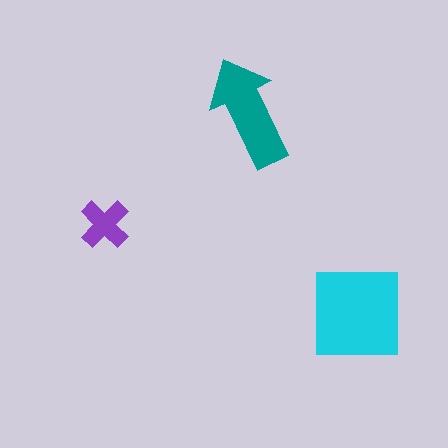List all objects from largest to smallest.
The cyan square, the teal arrow, the purple cross.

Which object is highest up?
The teal arrow is topmost.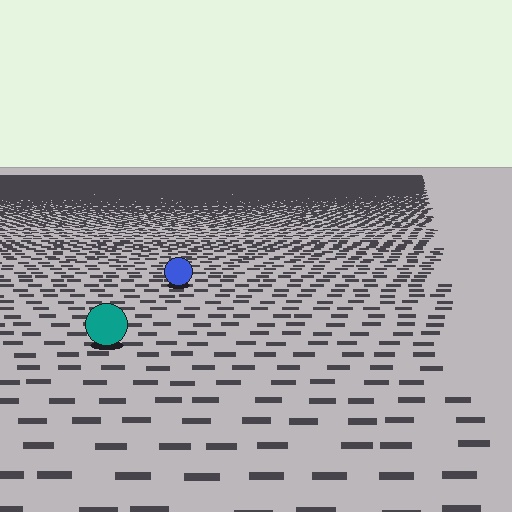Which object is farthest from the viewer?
The blue circle is farthest from the viewer. It appears smaller and the ground texture around it is denser.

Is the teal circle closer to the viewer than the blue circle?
Yes. The teal circle is closer — you can tell from the texture gradient: the ground texture is coarser near it.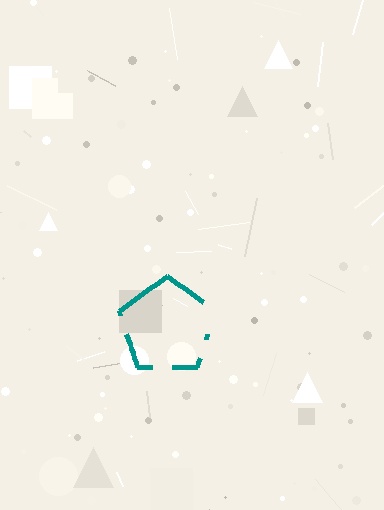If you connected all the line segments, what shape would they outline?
They would outline a pentagon.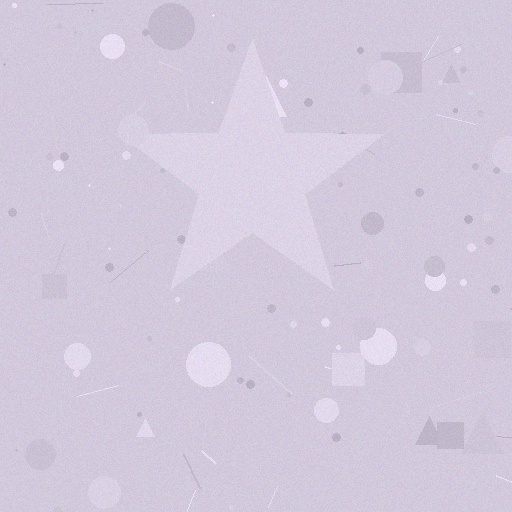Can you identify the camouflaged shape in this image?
The camouflaged shape is a star.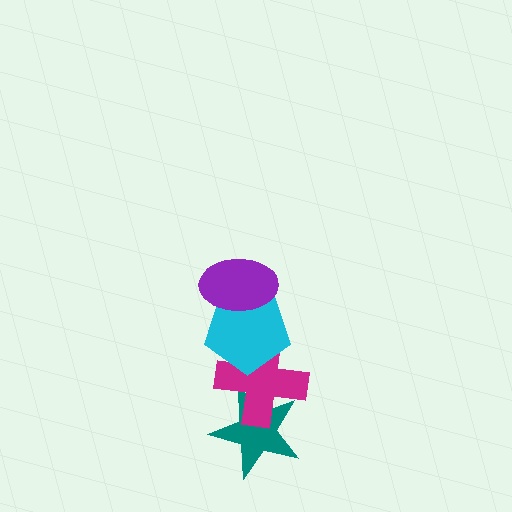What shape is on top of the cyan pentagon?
The purple ellipse is on top of the cyan pentagon.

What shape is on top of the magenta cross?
The cyan pentagon is on top of the magenta cross.